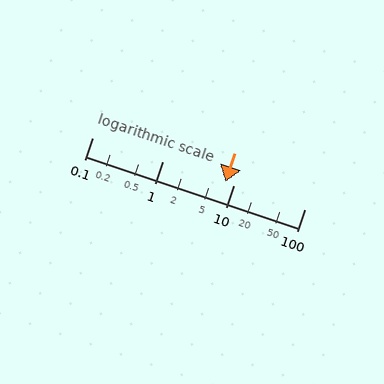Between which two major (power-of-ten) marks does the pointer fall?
The pointer is between 1 and 10.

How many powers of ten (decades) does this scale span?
The scale spans 3 decades, from 0.1 to 100.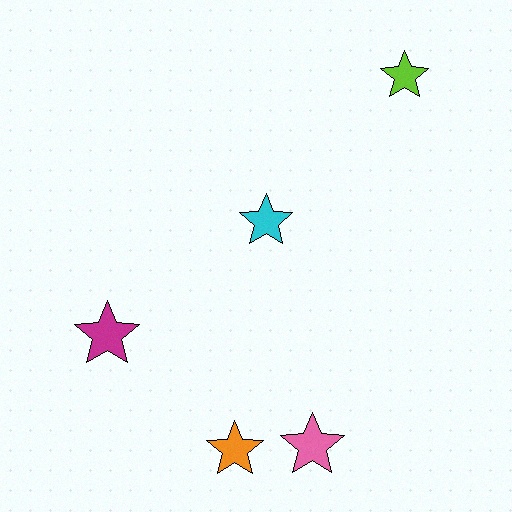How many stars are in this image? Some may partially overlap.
There are 5 stars.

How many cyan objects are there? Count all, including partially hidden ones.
There is 1 cyan object.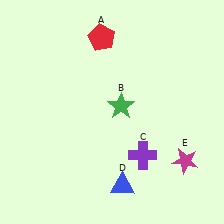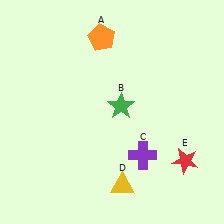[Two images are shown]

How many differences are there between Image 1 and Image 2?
There are 3 differences between the two images.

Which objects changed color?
A changed from red to orange. D changed from blue to yellow. E changed from magenta to red.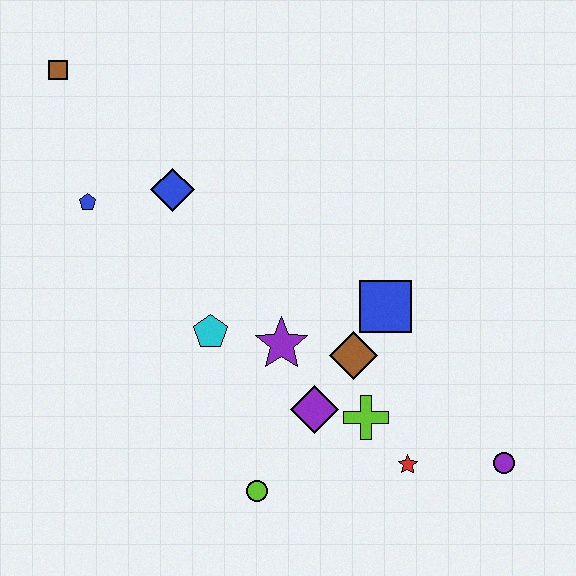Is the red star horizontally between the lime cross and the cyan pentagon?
No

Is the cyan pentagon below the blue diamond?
Yes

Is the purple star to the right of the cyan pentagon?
Yes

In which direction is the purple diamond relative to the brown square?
The purple diamond is below the brown square.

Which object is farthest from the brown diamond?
The brown square is farthest from the brown diamond.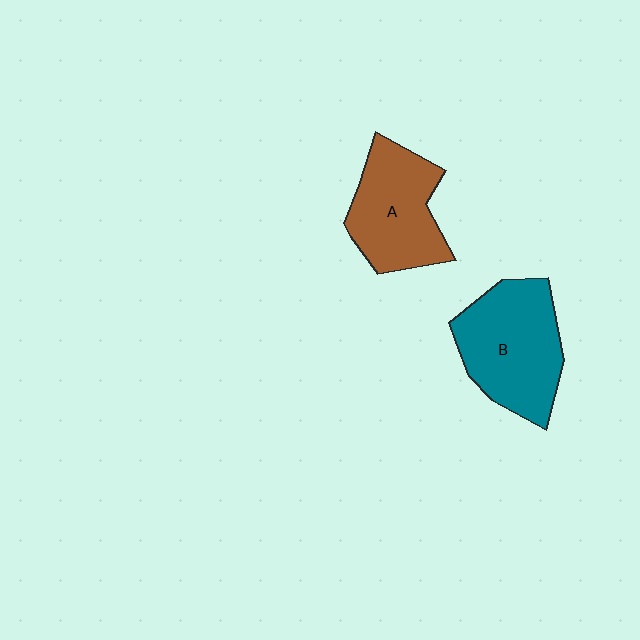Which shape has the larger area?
Shape B (teal).